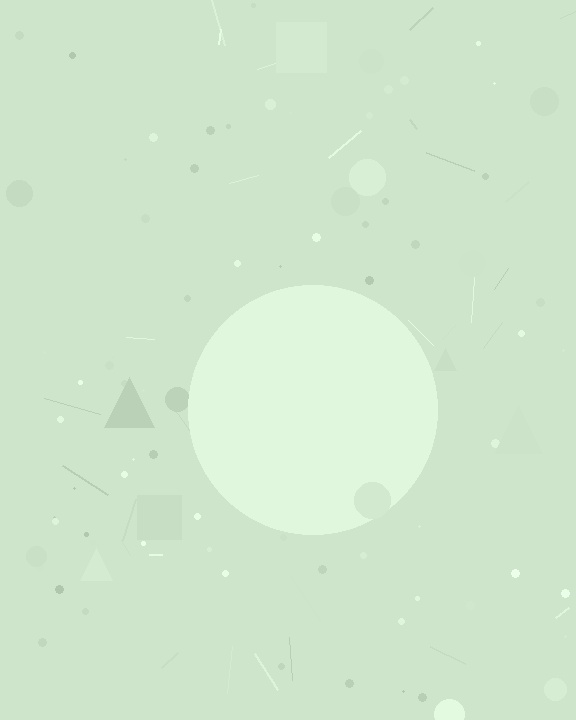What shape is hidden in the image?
A circle is hidden in the image.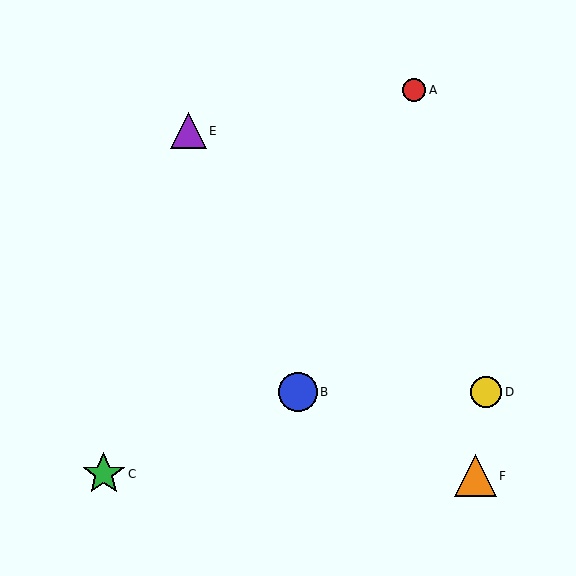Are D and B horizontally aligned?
Yes, both are at y≈392.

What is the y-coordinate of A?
Object A is at y≈90.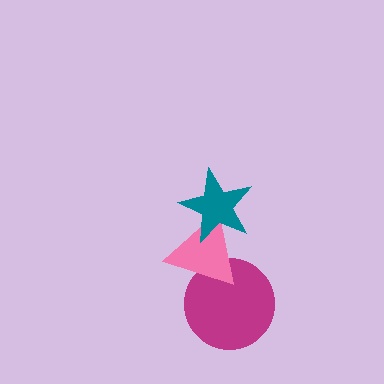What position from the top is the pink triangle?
The pink triangle is 2nd from the top.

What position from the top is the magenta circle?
The magenta circle is 3rd from the top.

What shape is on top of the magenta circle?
The pink triangle is on top of the magenta circle.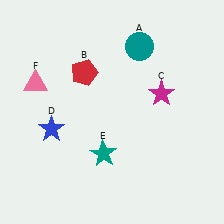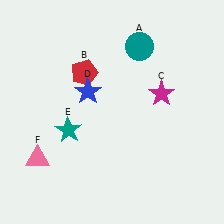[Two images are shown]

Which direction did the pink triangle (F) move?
The pink triangle (F) moved down.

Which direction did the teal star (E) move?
The teal star (E) moved left.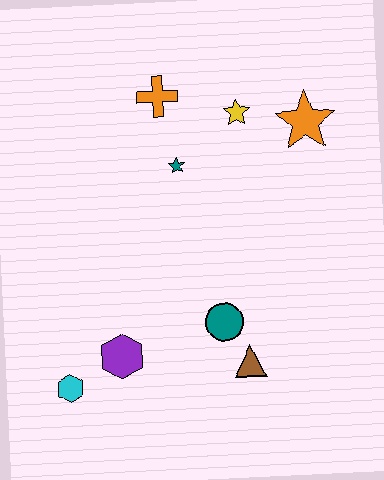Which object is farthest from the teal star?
The cyan hexagon is farthest from the teal star.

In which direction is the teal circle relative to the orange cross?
The teal circle is below the orange cross.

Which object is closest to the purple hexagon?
The cyan hexagon is closest to the purple hexagon.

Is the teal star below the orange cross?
Yes